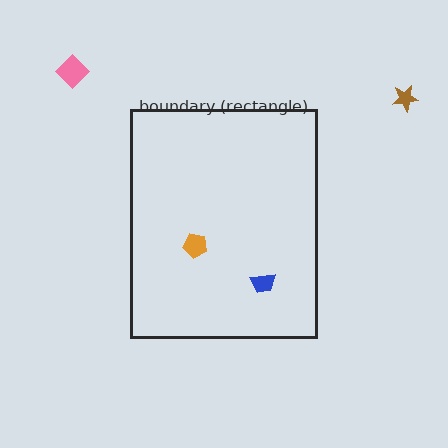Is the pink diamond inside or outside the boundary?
Outside.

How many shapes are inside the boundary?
2 inside, 2 outside.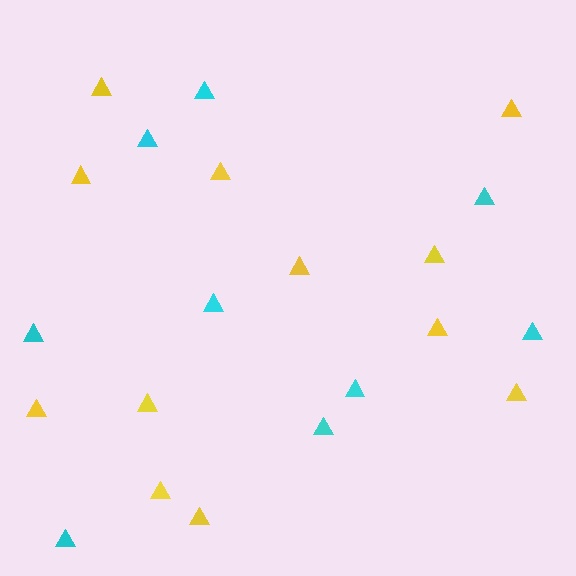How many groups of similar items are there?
There are 2 groups: one group of yellow triangles (12) and one group of cyan triangles (9).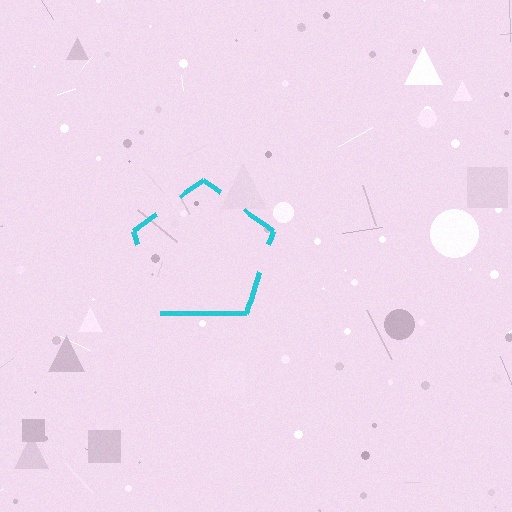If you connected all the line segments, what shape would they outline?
They would outline a pentagon.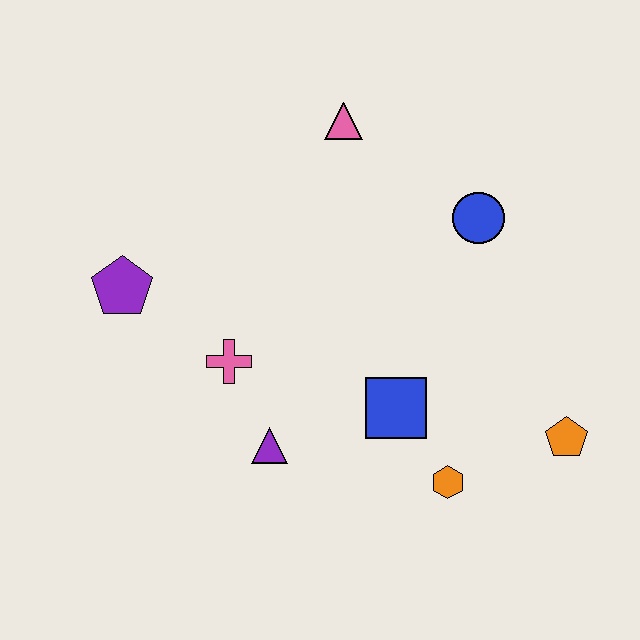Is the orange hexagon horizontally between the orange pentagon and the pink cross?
Yes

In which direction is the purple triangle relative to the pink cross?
The purple triangle is below the pink cross.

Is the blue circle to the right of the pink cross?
Yes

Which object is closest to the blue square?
The orange hexagon is closest to the blue square.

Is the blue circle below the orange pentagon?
No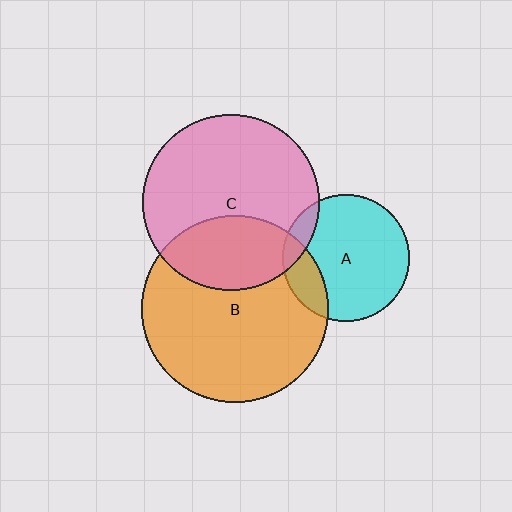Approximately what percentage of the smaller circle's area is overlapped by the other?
Approximately 10%.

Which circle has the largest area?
Circle B (orange).